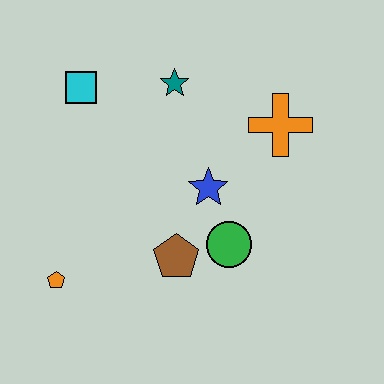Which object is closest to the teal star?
The cyan square is closest to the teal star.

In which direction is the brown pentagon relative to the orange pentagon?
The brown pentagon is to the right of the orange pentagon.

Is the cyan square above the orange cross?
Yes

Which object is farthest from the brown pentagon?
The cyan square is farthest from the brown pentagon.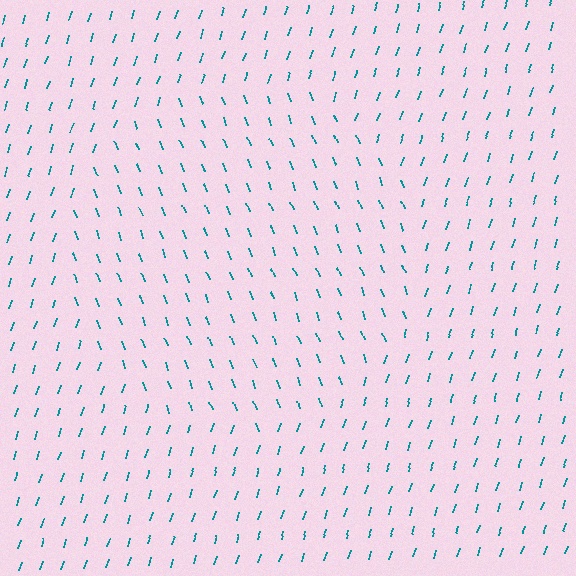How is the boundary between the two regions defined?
The boundary is defined purely by a change in line orientation (approximately 38 degrees difference). All lines are the same color and thickness.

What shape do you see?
I see a circle.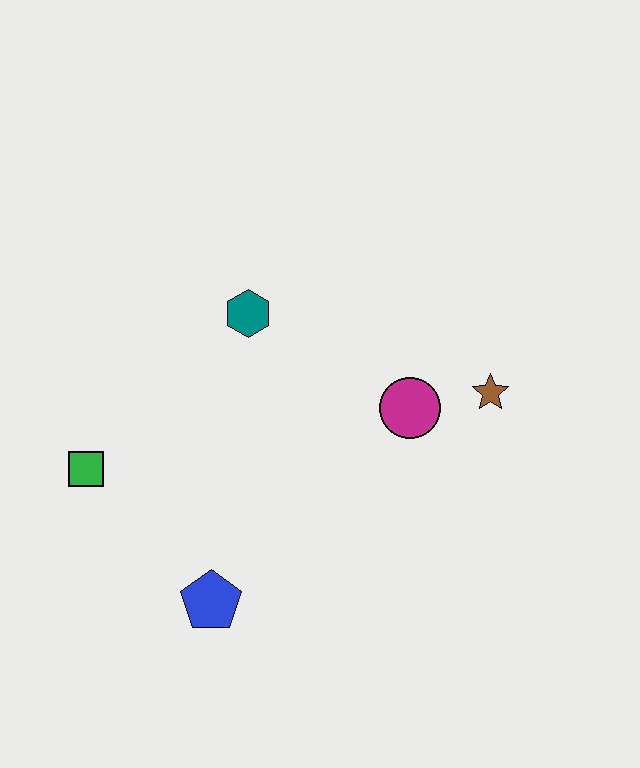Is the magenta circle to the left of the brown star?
Yes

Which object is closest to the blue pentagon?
The green square is closest to the blue pentagon.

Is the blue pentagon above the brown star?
No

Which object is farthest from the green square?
The brown star is farthest from the green square.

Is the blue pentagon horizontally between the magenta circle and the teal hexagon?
No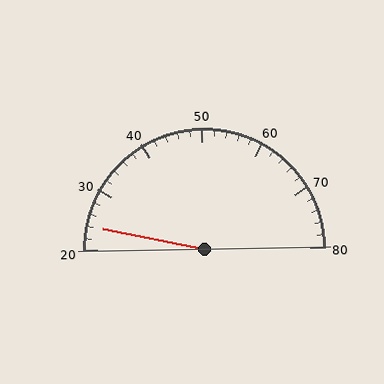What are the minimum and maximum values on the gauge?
The gauge ranges from 20 to 80.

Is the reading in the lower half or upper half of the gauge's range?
The reading is in the lower half of the range (20 to 80).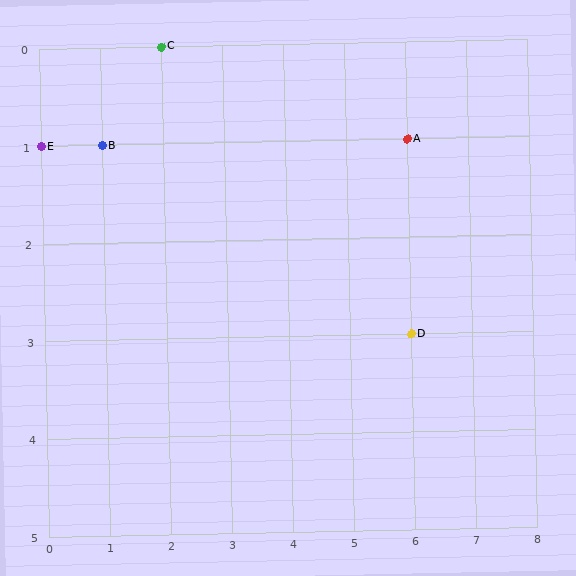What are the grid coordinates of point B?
Point B is at grid coordinates (1, 1).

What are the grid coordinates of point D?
Point D is at grid coordinates (6, 3).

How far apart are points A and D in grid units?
Points A and D are 2 rows apart.